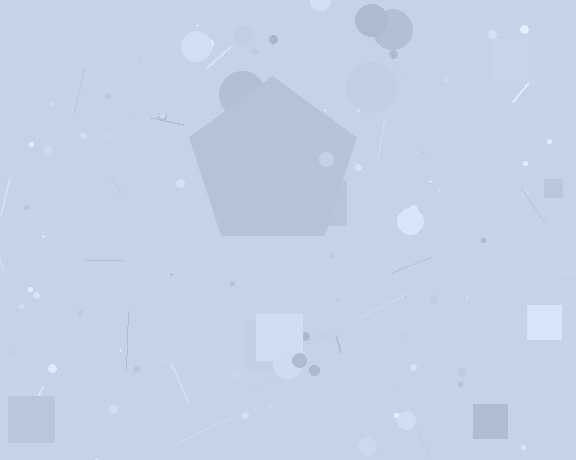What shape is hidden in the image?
A pentagon is hidden in the image.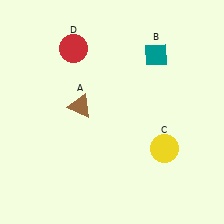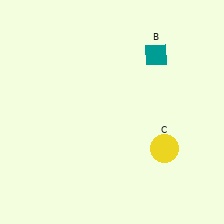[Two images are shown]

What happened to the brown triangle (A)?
The brown triangle (A) was removed in Image 2. It was in the top-left area of Image 1.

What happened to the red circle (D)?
The red circle (D) was removed in Image 2. It was in the top-left area of Image 1.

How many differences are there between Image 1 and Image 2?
There are 2 differences between the two images.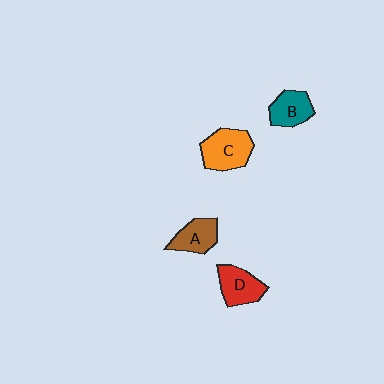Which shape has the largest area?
Shape C (orange).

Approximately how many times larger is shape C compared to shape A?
Approximately 1.3 times.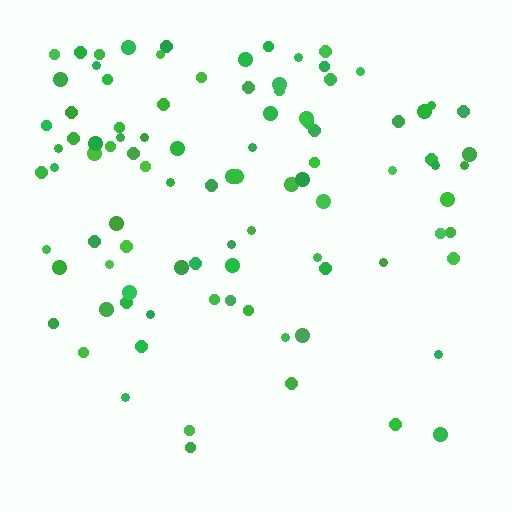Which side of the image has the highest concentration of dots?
The top.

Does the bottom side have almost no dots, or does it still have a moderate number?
Still a moderate number, just noticeably fewer than the top.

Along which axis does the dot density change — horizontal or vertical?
Vertical.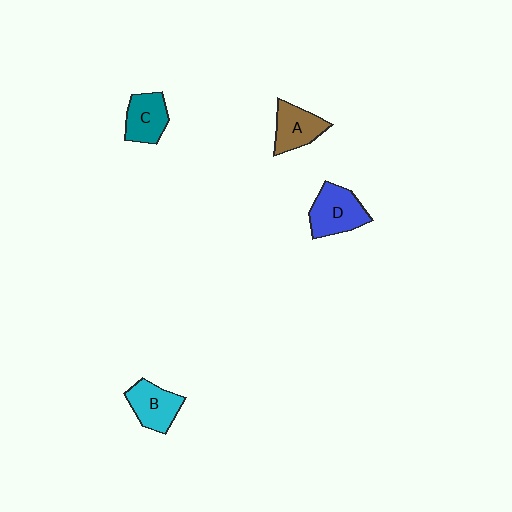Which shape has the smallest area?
Shape C (teal).